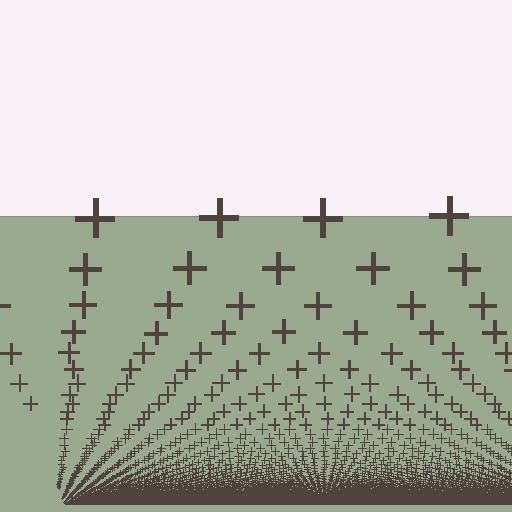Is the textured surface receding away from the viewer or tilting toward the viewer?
The surface appears to tilt toward the viewer. Texture elements get larger and sparser toward the top.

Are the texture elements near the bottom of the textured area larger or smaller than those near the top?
Smaller. The gradient is inverted — elements near the bottom are smaller and denser.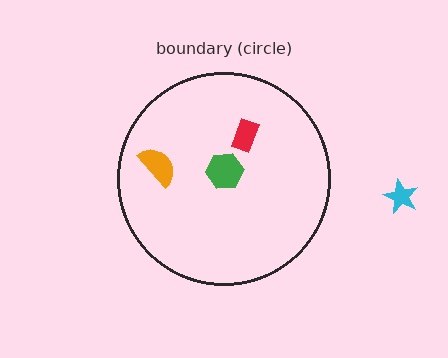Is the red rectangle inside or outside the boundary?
Inside.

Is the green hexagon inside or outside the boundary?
Inside.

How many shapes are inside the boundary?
3 inside, 1 outside.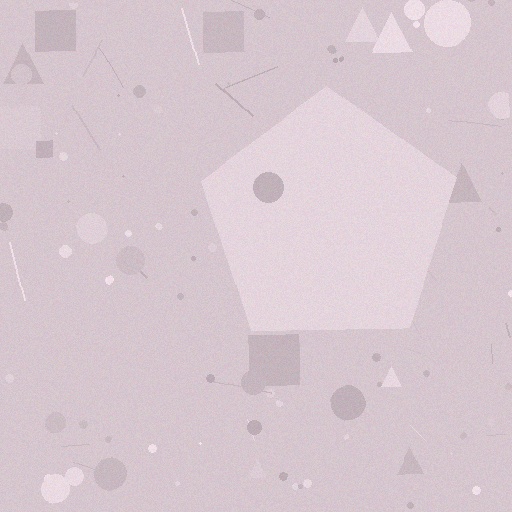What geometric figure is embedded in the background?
A pentagon is embedded in the background.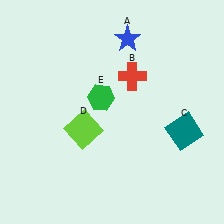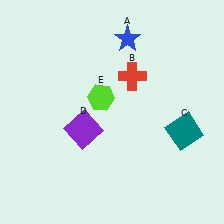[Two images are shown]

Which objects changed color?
D changed from lime to purple. E changed from green to lime.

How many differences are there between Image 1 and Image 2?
There are 2 differences between the two images.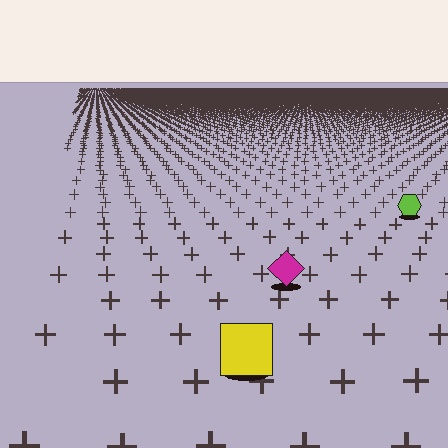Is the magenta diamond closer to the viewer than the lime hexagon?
Yes. The magenta diamond is closer — you can tell from the texture gradient: the ground texture is coarser near it.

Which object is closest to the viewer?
The yellow square is closest. The texture marks near it are larger and more spread out.